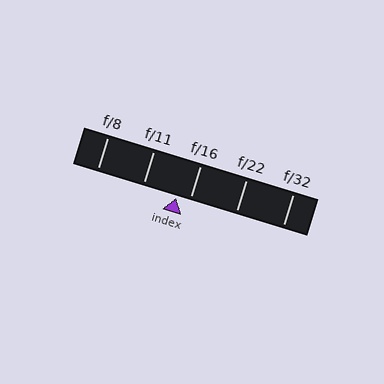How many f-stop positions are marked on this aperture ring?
There are 5 f-stop positions marked.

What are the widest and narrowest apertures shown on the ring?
The widest aperture shown is f/8 and the narrowest is f/32.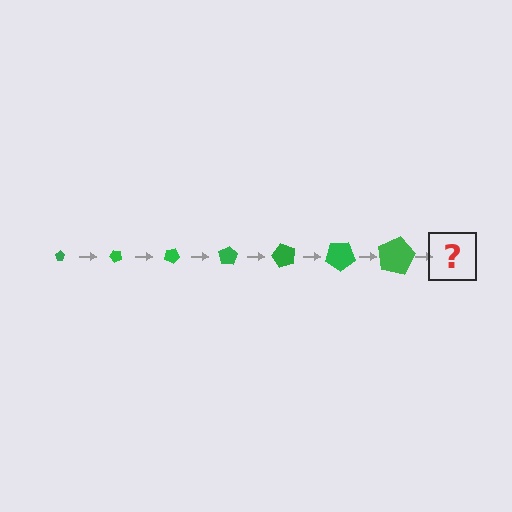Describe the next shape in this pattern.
It should be a pentagon, larger than the previous one and rotated 350 degrees from the start.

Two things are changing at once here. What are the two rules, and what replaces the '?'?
The two rules are that the pentagon grows larger each step and it rotates 50 degrees each step. The '?' should be a pentagon, larger than the previous one and rotated 350 degrees from the start.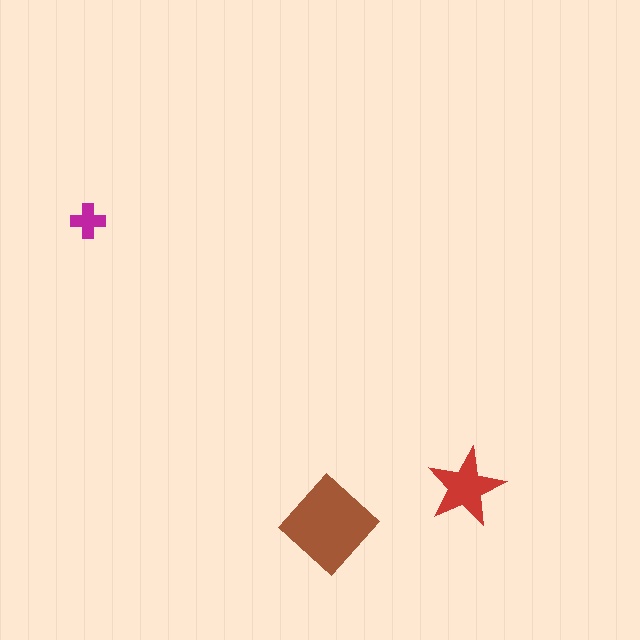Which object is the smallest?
The magenta cross.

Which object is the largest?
The brown diamond.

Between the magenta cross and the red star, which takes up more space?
The red star.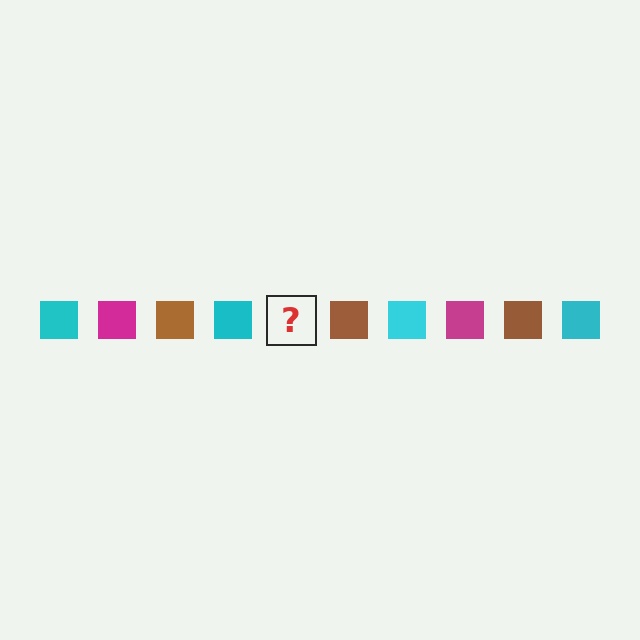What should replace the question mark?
The question mark should be replaced with a magenta square.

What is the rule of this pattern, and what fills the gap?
The rule is that the pattern cycles through cyan, magenta, brown squares. The gap should be filled with a magenta square.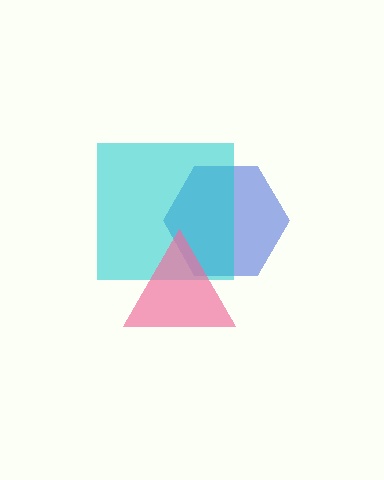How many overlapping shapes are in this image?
There are 3 overlapping shapes in the image.